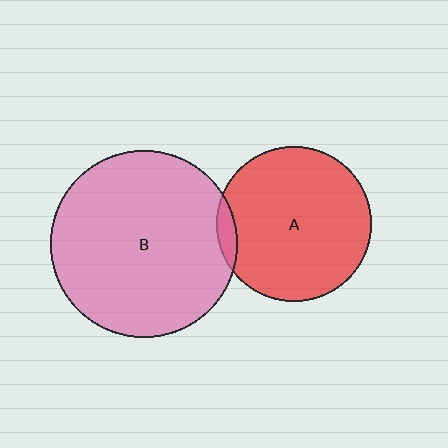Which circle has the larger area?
Circle B (pink).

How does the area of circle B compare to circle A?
Approximately 1.5 times.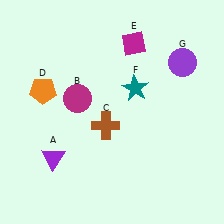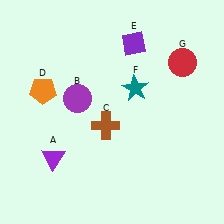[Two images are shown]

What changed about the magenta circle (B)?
In Image 1, B is magenta. In Image 2, it changed to purple.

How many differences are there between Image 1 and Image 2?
There are 3 differences between the two images.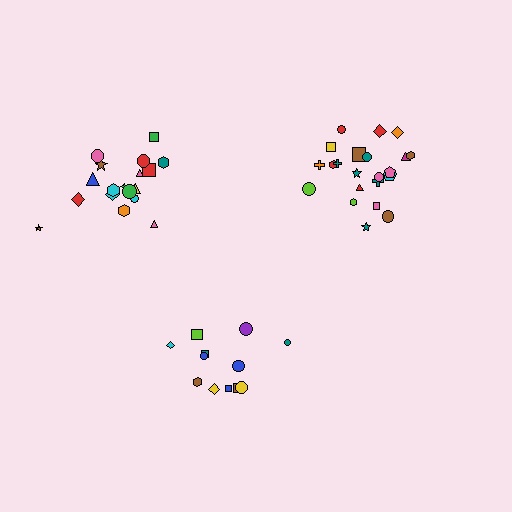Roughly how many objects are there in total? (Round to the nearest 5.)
Roughly 50 objects in total.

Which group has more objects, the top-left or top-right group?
The top-right group.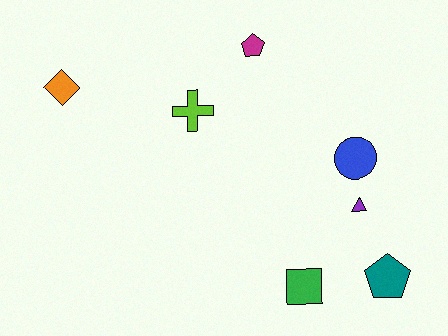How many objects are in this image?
There are 7 objects.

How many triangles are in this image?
There is 1 triangle.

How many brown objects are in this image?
There are no brown objects.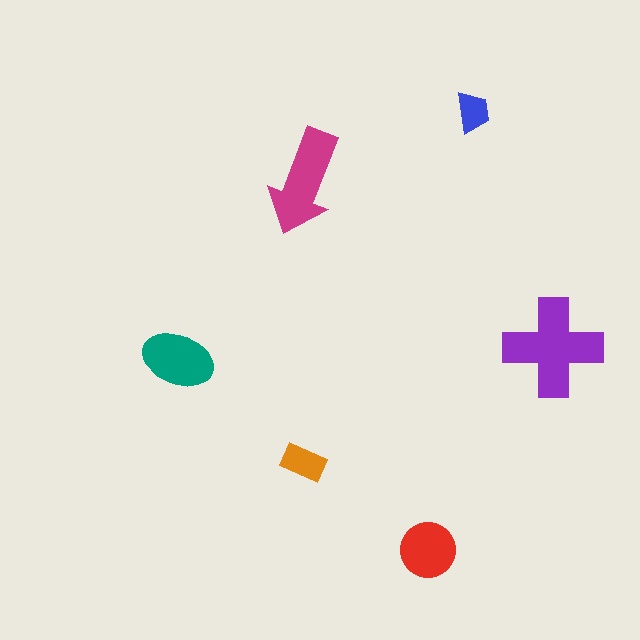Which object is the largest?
The purple cross.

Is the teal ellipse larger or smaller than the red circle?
Larger.